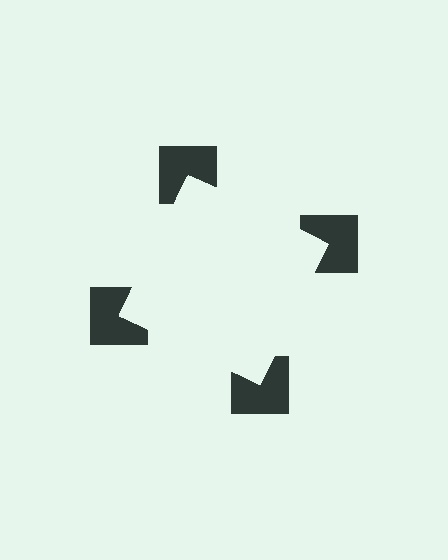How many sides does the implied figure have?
4 sides.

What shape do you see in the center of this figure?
An illusory square — its edges are inferred from the aligned wedge cuts in the notched squares, not physically drawn.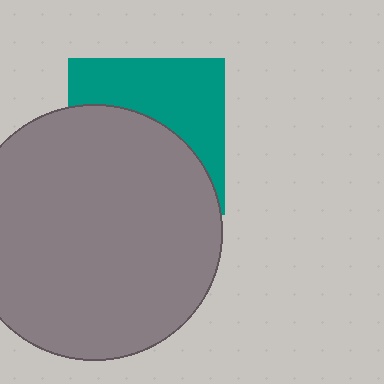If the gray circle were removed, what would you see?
You would see the complete teal square.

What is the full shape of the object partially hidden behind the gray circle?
The partially hidden object is a teal square.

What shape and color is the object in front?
The object in front is a gray circle.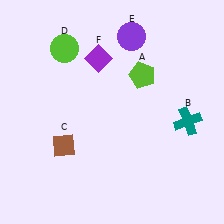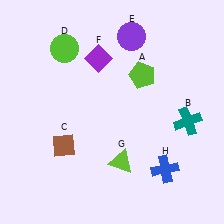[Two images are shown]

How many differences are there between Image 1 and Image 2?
There are 2 differences between the two images.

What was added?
A lime triangle (G), a blue cross (H) were added in Image 2.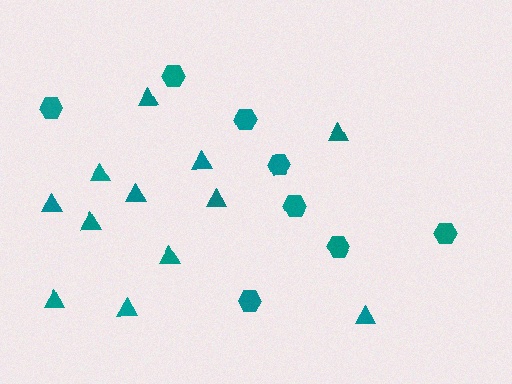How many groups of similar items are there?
There are 2 groups: one group of triangles (12) and one group of hexagons (8).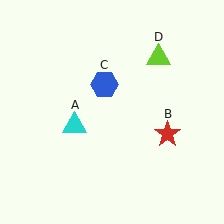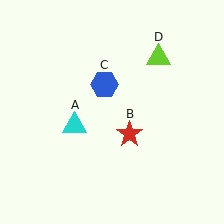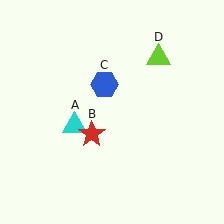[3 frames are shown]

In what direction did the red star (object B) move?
The red star (object B) moved left.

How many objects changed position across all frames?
1 object changed position: red star (object B).